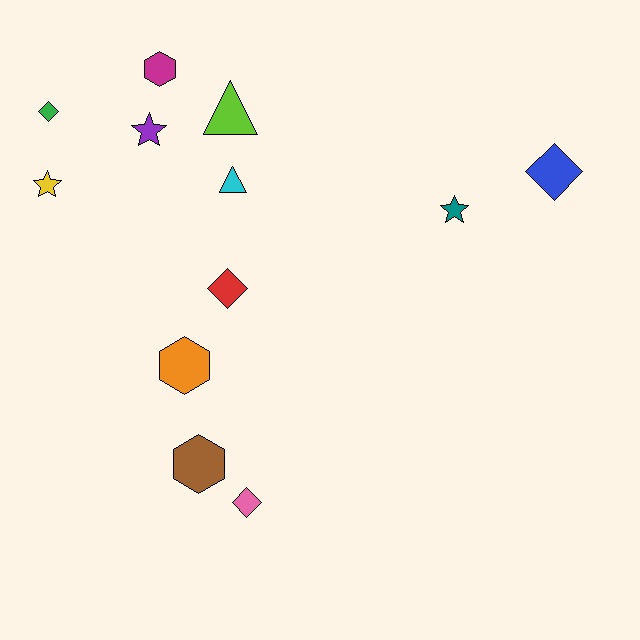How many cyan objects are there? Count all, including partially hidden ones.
There is 1 cyan object.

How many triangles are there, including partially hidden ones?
There are 2 triangles.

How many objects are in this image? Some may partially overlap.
There are 12 objects.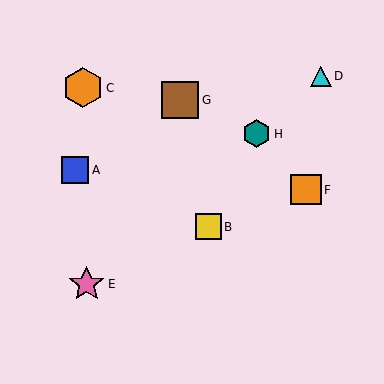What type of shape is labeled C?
Shape C is an orange hexagon.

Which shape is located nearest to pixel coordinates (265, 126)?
The teal hexagon (labeled H) at (257, 134) is nearest to that location.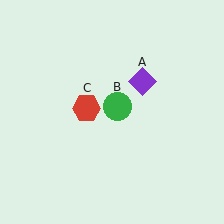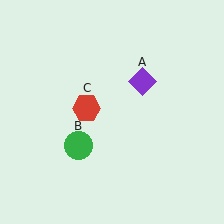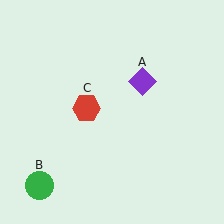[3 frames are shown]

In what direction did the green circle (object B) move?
The green circle (object B) moved down and to the left.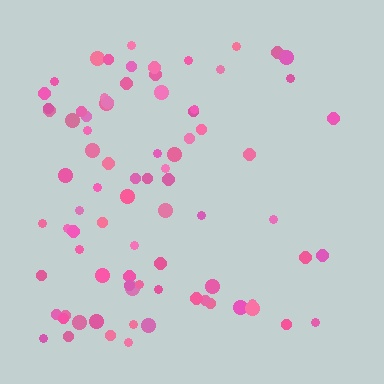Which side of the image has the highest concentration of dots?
The left.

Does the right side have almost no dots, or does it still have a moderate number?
Still a moderate number, just noticeably fewer than the left.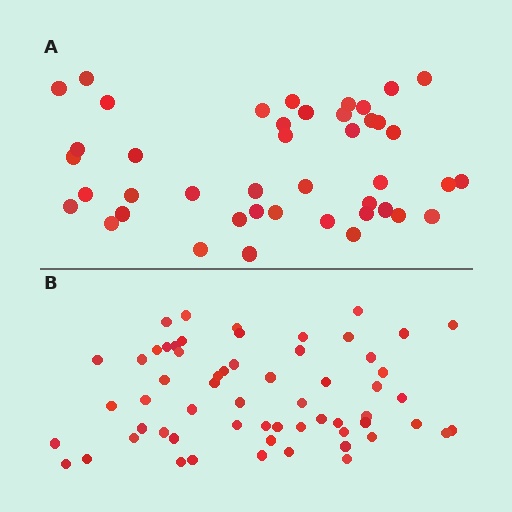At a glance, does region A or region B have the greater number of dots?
Region B (the bottom region) has more dots.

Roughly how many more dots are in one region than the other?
Region B has approximately 15 more dots than region A.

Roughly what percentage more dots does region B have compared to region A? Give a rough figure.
About 40% more.